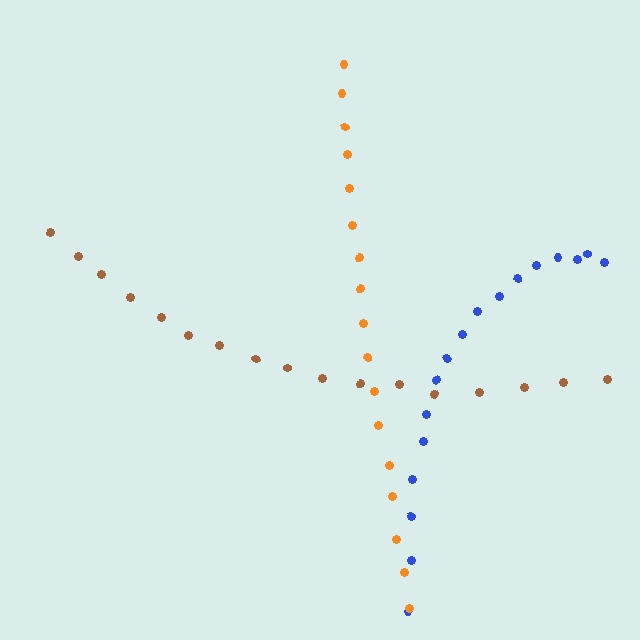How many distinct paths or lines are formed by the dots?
There are 3 distinct paths.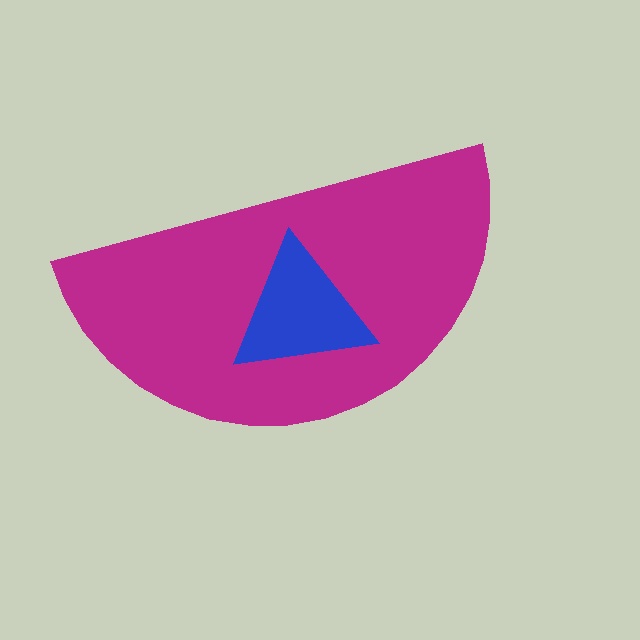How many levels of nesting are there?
2.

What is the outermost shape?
The magenta semicircle.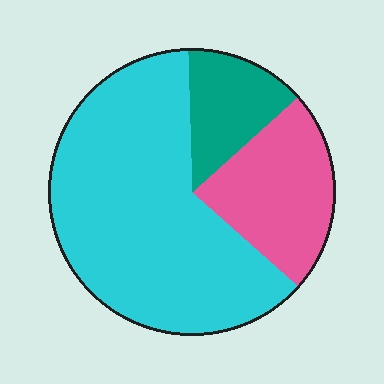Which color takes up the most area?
Cyan, at roughly 65%.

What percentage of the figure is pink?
Pink covers 23% of the figure.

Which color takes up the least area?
Teal, at roughly 15%.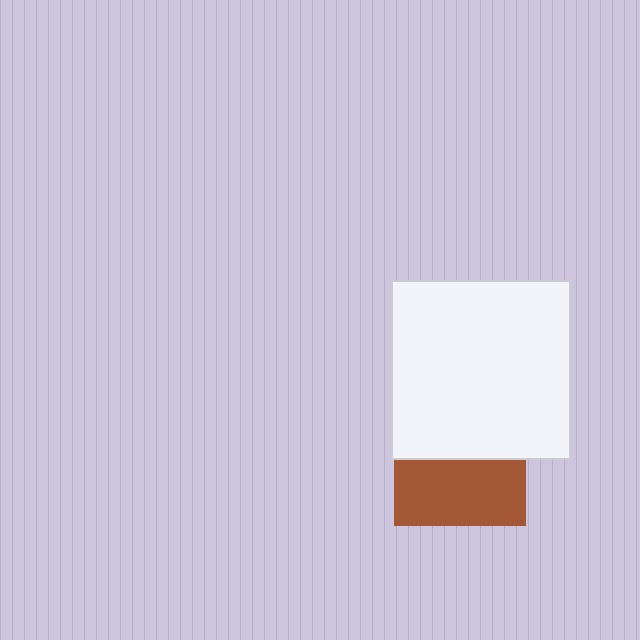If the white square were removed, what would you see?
You would see the complete brown square.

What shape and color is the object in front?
The object in front is a white square.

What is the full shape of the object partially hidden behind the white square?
The partially hidden object is a brown square.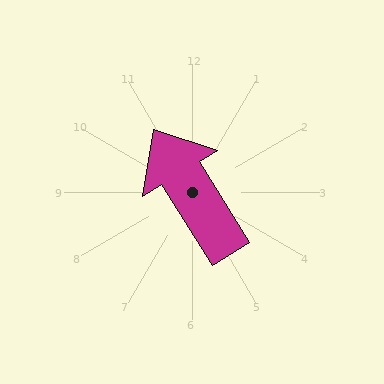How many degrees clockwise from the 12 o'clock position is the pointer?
Approximately 328 degrees.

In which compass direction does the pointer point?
Northwest.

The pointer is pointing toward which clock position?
Roughly 11 o'clock.